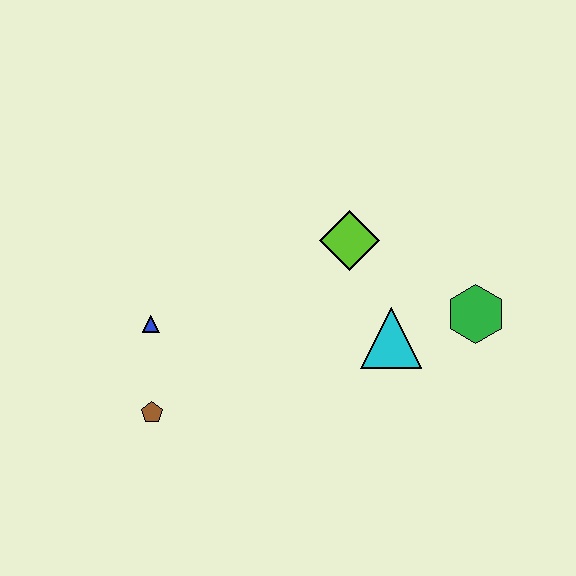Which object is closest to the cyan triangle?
The green hexagon is closest to the cyan triangle.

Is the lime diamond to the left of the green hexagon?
Yes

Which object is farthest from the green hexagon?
The brown pentagon is farthest from the green hexagon.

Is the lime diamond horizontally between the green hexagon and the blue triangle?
Yes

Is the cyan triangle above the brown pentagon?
Yes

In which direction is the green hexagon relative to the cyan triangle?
The green hexagon is to the right of the cyan triangle.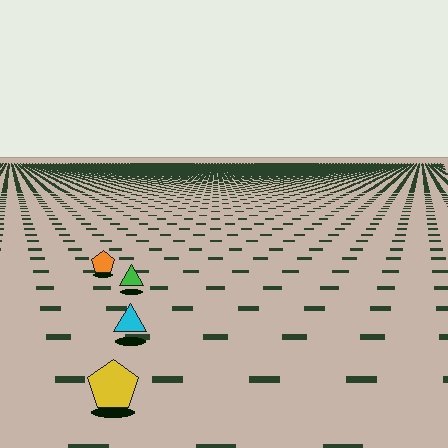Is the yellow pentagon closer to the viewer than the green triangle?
Yes. The yellow pentagon is closer — you can tell from the texture gradient: the ground texture is coarser near it.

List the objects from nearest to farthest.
From nearest to farthest: the yellow pentagon, the cyan triangle, the green triangle, the orange pentagon.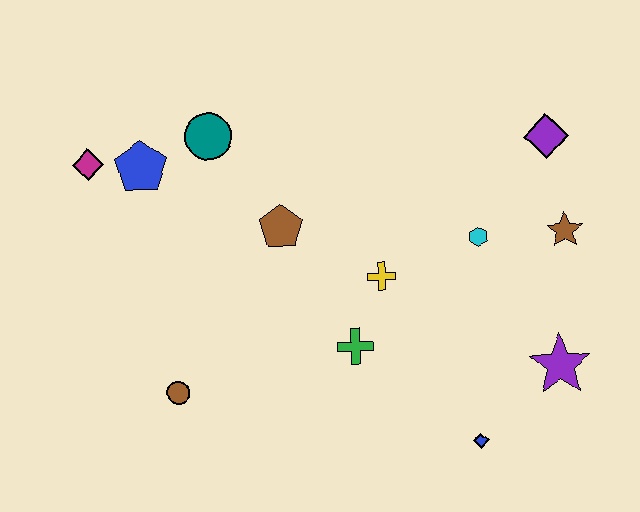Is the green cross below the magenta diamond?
Yes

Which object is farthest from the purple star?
The magenta diamond is farthest from the purple star.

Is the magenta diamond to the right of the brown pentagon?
No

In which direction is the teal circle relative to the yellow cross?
The teal circle is to the left of the yellow cross.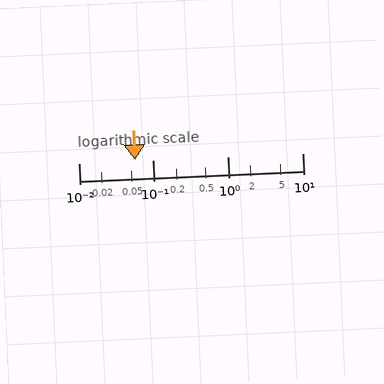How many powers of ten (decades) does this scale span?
The scale spans 3 decades, from 0.01 to 10.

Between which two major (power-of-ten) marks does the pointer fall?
The pointer is between 0.01 and 0.1.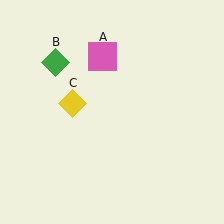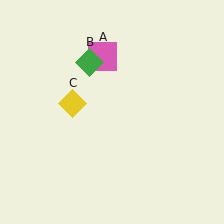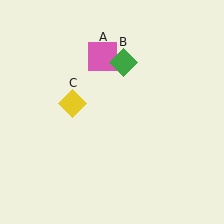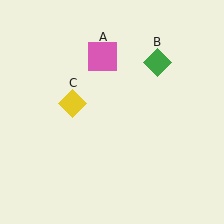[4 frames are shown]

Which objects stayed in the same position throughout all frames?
Pink square (object A) and yellow diamond (object C) remained stationary.